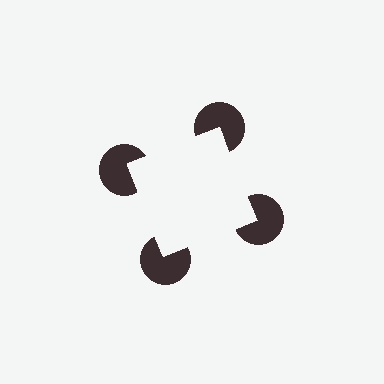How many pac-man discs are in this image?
There are 4 — one at each vertex of the illusory square.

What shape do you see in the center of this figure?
An illusory square — its edges are inferred from the aligned wedge cuts in the pac-man discs, not physically drawn.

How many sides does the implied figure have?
4 sides.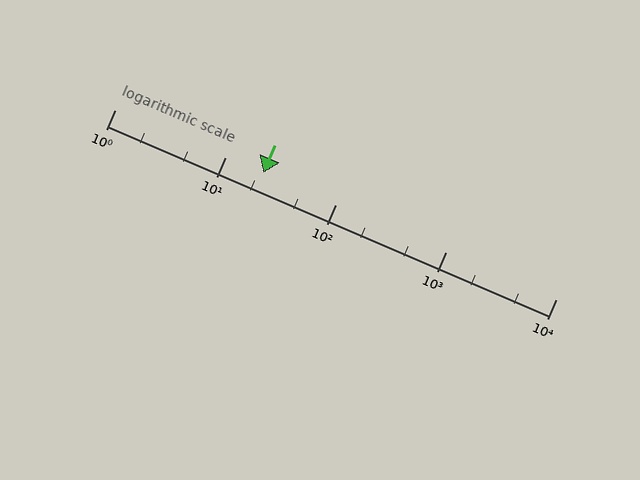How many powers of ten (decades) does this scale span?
The scale spans 4 decades, from 1 to 10000.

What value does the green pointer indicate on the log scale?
The pointer indicates approximately 22.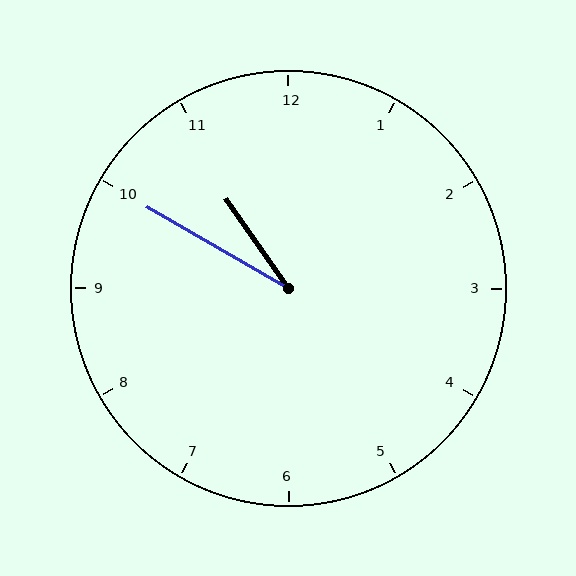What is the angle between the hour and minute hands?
Approximately 25 degrees.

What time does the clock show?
10:50.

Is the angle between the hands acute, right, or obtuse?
It is acute.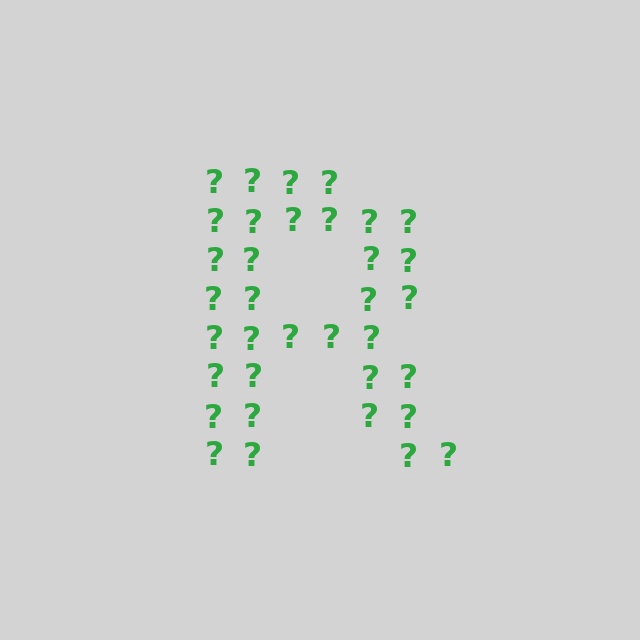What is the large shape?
The large shape is the letter R.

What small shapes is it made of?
It is made of small question marks.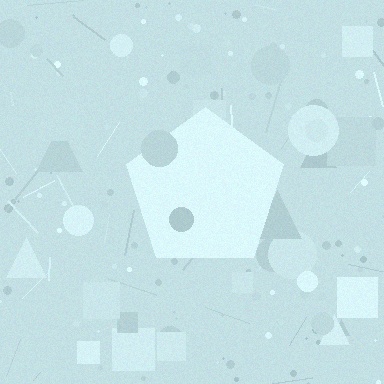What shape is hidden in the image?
A pentagon is hidden in the image.